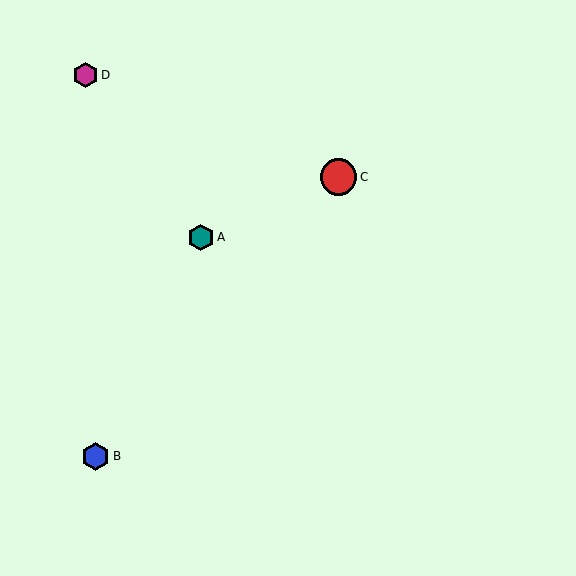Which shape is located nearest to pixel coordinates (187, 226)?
The teal hexagon (labeled A) at (201, 237) is nearest to that location.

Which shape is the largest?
The red circle (labeled C) is the largest.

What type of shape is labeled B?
Shape B is a blue hexagon.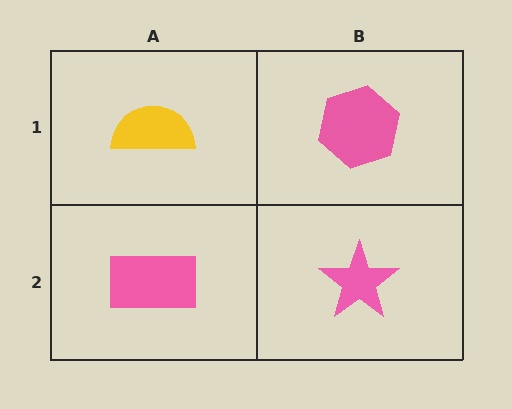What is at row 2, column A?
A pink rectangle.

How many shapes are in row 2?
2 shapes.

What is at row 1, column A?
A yellow semicircle.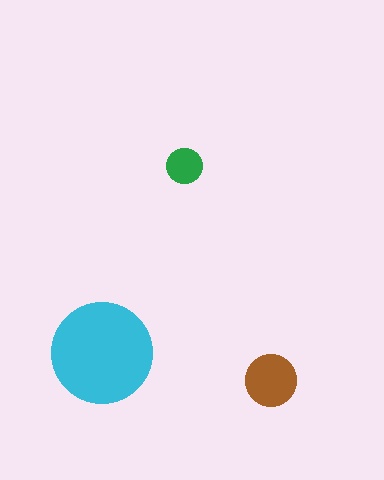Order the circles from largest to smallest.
the cyan one, the brown one, the green one.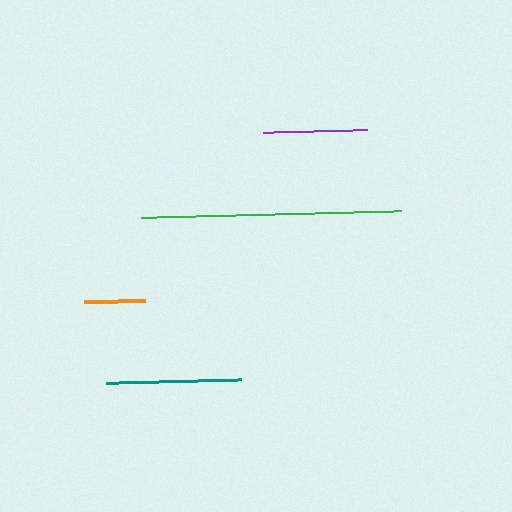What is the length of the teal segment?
The teal segment is approximately 135 pixels long.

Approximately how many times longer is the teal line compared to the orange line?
The teal line is approximately 2.2 times the length of the orange line.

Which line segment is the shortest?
The orange line is the shortest at approximately 60 pixels.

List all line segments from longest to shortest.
From longest to shortest: green, teal, purple, orange.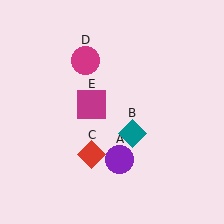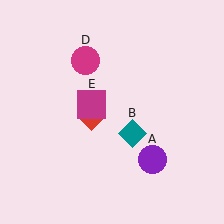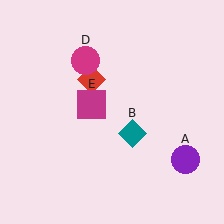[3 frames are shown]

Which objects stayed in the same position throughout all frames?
Teal diamond (object B) and magenta circle (object D) and magenta square (object E) remained stationary.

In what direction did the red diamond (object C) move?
The red diamond (object C) moved up.